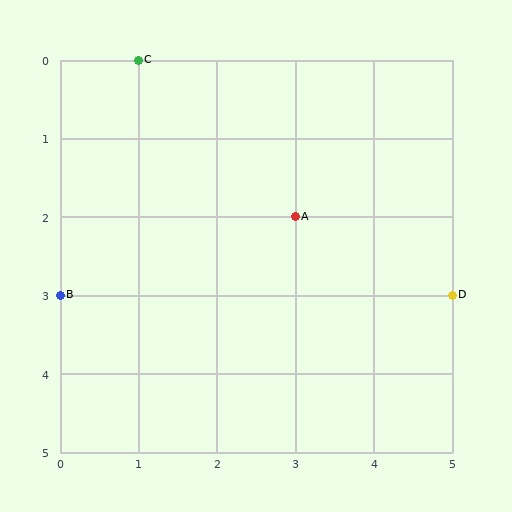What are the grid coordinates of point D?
Point D is at grid coordinates (5, 3).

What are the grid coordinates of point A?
Point A is at grid coordinates (3, 2).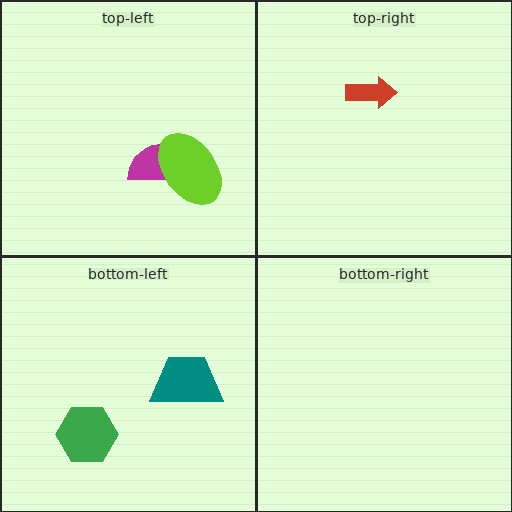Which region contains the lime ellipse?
The top-left region.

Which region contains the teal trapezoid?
The bottom-left region.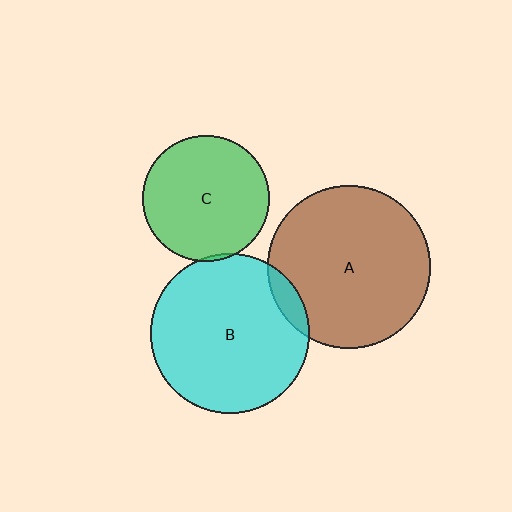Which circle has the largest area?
Circle A (brown).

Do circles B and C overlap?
Yes.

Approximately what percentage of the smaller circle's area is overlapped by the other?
Approximately 5%.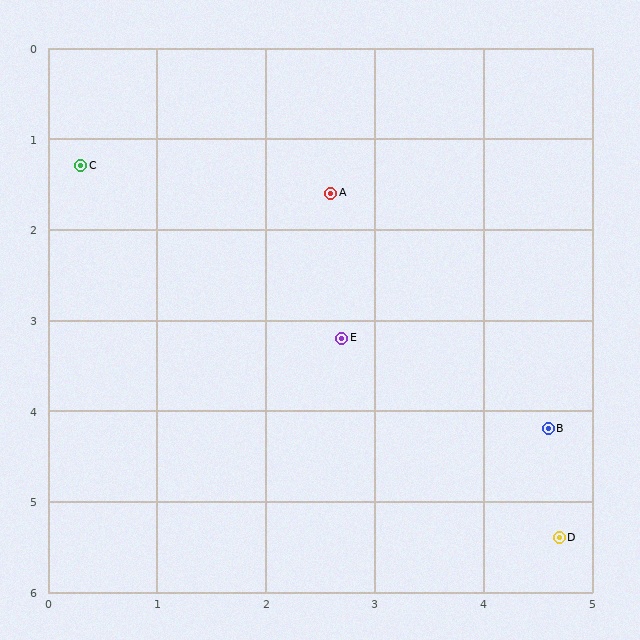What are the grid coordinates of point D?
Point D is at approximately (4.7, 5.4).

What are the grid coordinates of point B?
Point B is at approximately (4.6, 4.2).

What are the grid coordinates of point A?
Point A is at approximately (2.6, 1.6).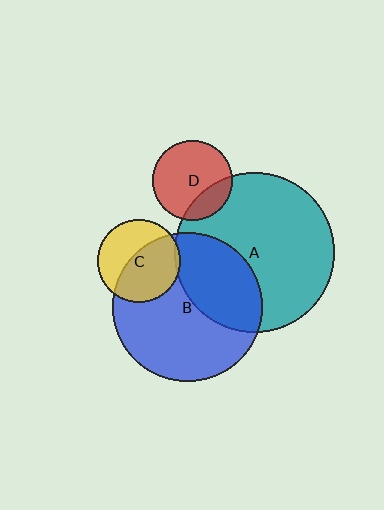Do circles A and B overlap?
Yes.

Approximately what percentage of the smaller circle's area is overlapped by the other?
Approximately 35%.